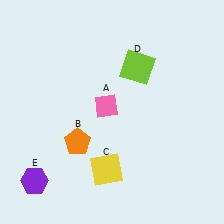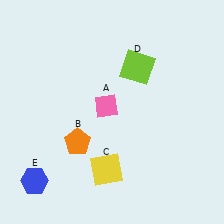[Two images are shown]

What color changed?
The hexagon (E) changed from purple in Image 1 to blue in Image 2.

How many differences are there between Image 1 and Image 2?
There is 1 difference between the two images.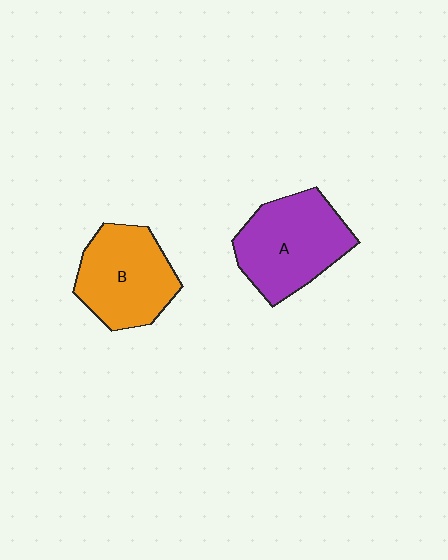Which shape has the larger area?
Shape A (purple).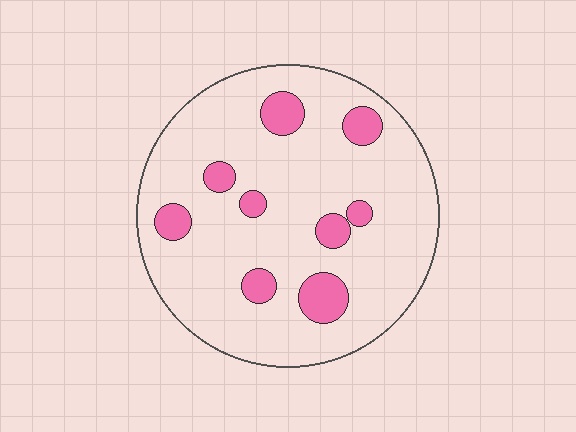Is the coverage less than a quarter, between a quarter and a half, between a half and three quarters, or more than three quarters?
Less than a quarter.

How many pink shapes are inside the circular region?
9.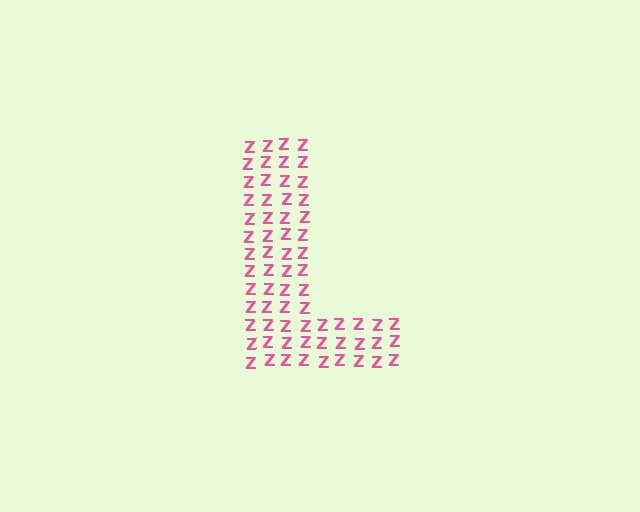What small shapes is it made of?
It is made of small letter Z's.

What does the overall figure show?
The overall figure shows the letter L.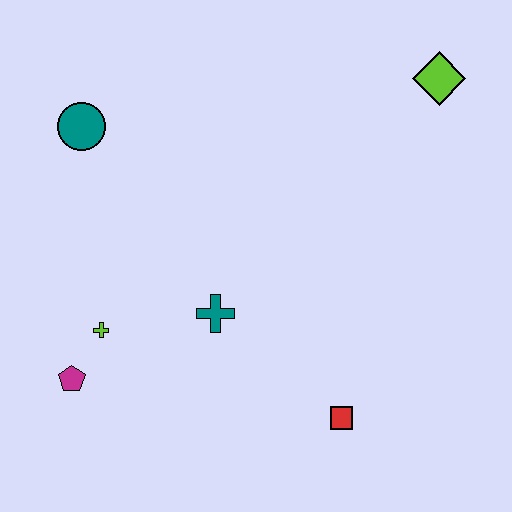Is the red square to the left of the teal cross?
No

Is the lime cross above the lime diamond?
No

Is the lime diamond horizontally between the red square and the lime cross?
No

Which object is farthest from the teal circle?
The red square is farthest from the teal circle.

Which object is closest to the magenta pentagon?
The lime cross is closest to the magenta pentagon.